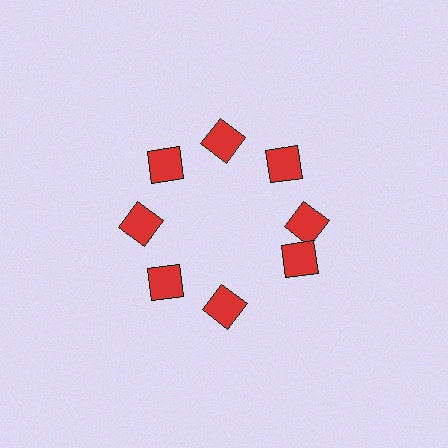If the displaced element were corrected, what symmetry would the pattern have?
It would have 8-fold rotational symmetry — the pattern would map onto itself every 45 degrees.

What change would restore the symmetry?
The symmetry would be restored by rotating it back into even spacing with its neighbors so that all 8 diamonds sit at equal angles and equal distance from the center.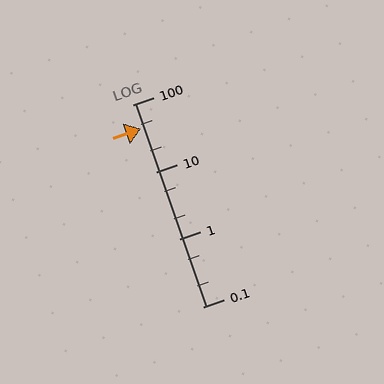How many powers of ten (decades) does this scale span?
The scale spans 3 decades, from 0.1 to 100.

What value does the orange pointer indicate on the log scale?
The pointer indicates approximately 44.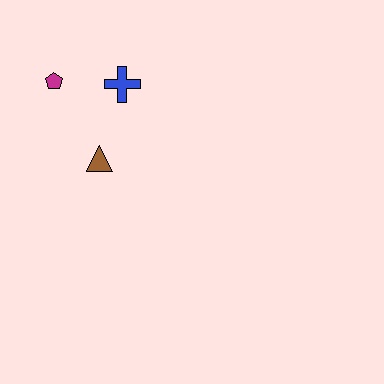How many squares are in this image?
There are no squares.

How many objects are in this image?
There are 3 objects.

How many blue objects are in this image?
There is 1 blue object.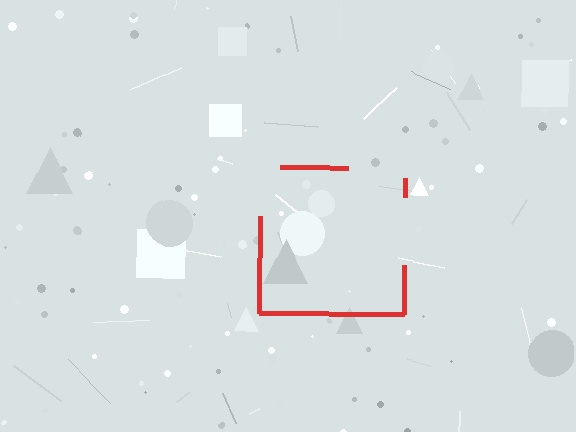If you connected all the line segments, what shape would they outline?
They would outline a square.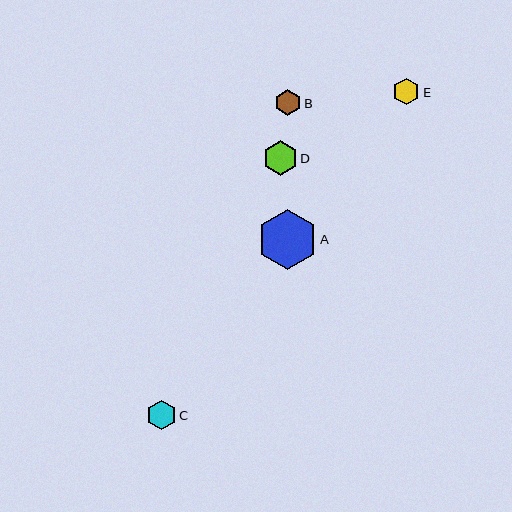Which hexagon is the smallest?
Hexagon B is the smallest with a size of approximately 26 pixels.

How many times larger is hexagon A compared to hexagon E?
Hexagon A is approximately 2.3 times the size of hexagon E.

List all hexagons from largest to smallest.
From largest to smallest: A, D, C, E, B.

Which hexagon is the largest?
Hexagon A is the largest with a size of approximately 59 pixels.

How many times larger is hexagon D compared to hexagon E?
Hexagon D is approximately 1.3 times the size of hexagon E.